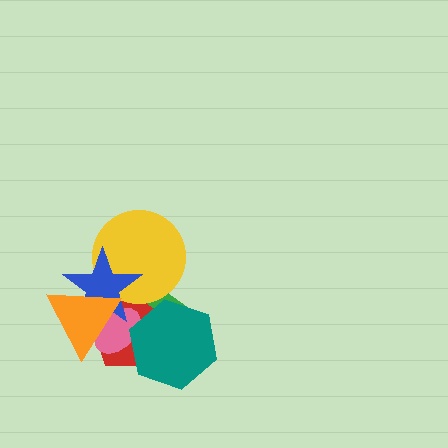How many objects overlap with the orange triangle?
4 objects overlap with the orange triangle.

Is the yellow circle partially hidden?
Yes, it is partially covered by another shape.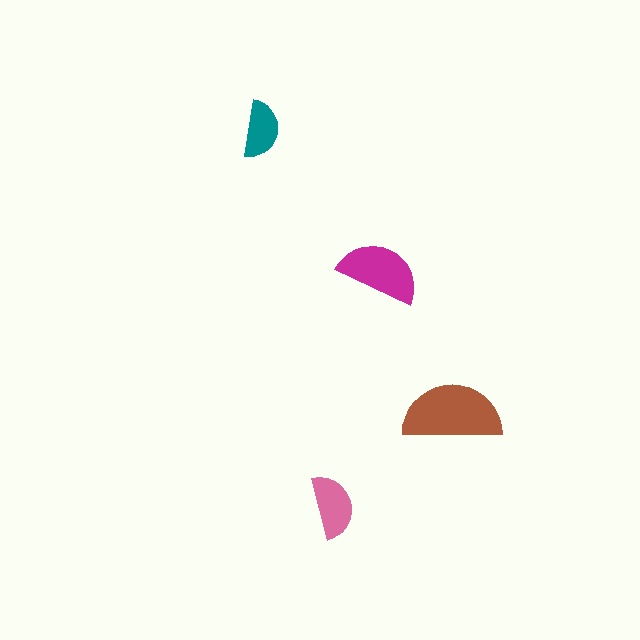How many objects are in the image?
There are 4 objects in the image.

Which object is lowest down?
The pink semicircle is bottommost.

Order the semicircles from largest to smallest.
the brown one, the magenta one, the pink one, the teal one.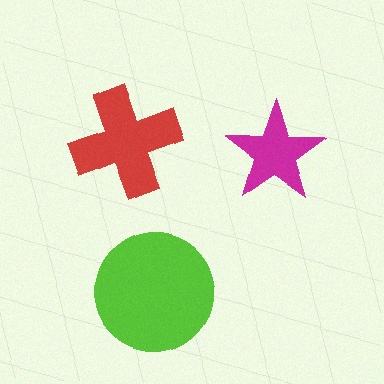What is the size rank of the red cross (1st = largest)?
2nd.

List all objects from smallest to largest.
The magenta star, the red cross, the lime circle.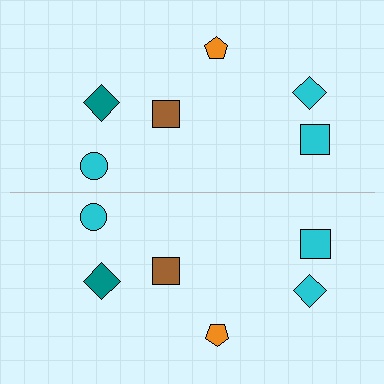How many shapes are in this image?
There are 12 shapes in this image.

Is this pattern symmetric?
Yes, this pattern has bilateral (reflection) symmetry.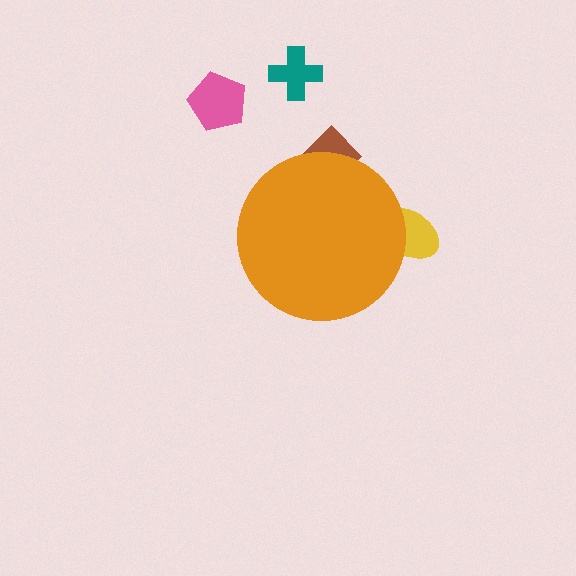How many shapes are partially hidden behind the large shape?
2 shapes are partially hidden.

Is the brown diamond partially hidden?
Yes, the brown diamond is partially hidden behind the orange circle.